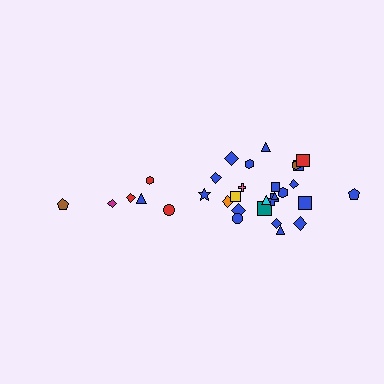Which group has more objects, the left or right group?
The right group.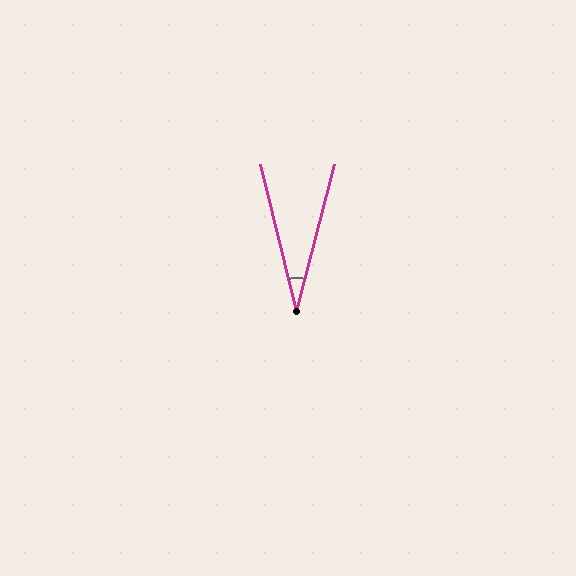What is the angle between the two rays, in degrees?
Approximately 28 degrees.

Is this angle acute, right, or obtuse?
It is acute.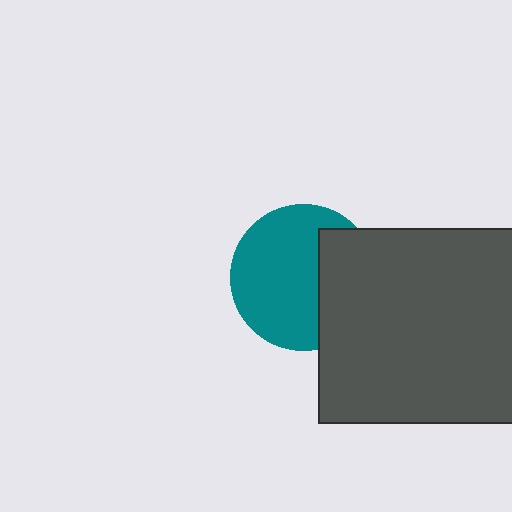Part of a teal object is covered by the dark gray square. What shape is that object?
It is a circle.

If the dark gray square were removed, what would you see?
You would see the complete teal circle.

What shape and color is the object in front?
The object in front is a dark gray square.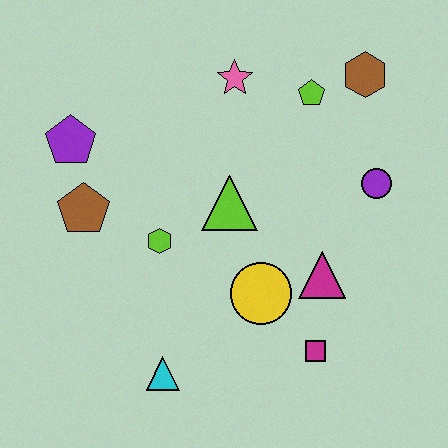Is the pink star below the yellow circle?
No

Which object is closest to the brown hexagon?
The lime pentagon is closest to the brown hexagon.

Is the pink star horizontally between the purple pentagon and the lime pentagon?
Yes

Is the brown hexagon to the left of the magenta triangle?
No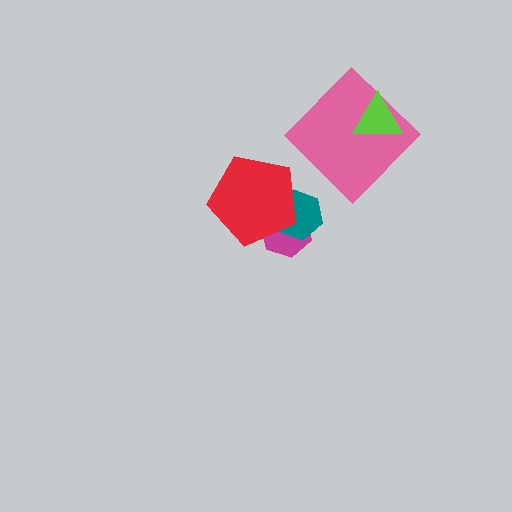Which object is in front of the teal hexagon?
The red pentagon is in front of the teal hexagon.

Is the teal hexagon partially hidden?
Yes, it is partially covered by another shape.